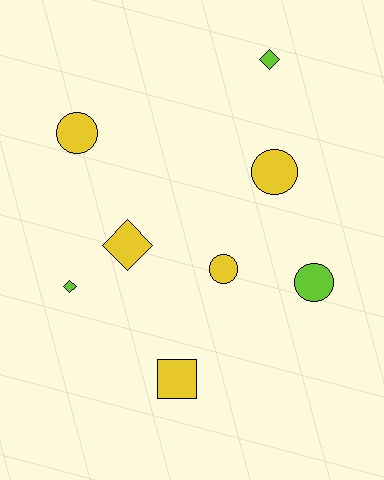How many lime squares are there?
There are no lime squares.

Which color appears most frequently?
Yellow, with 5 objects.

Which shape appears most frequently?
Circle, with 4 objects.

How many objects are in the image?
There are 8 objects.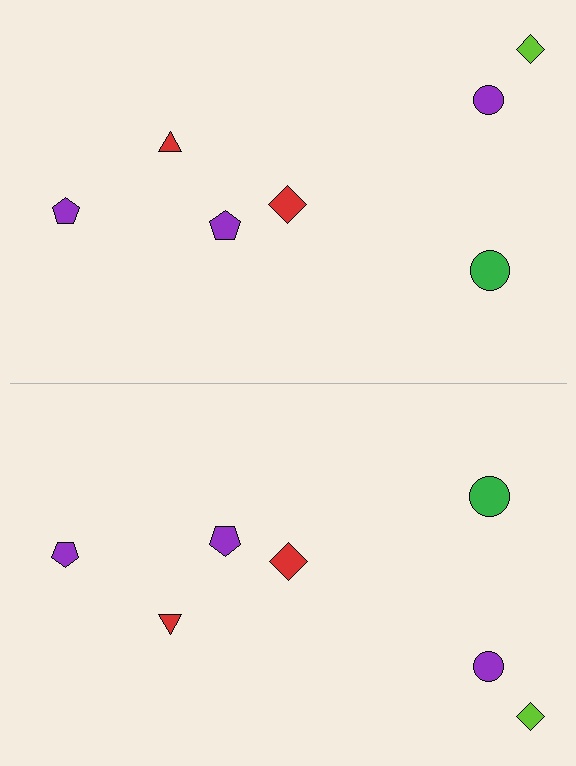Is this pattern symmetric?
Yes, this pattern has bilateral (reflection) symmetry.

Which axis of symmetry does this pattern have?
The pattern has a horizontal axis of symmetry running through the center of the image.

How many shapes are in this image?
There are 14 shapes in this image.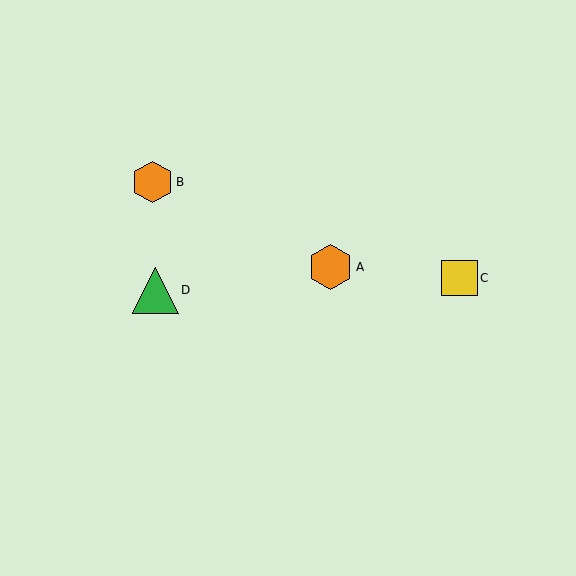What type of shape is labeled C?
Shape C is a yellow square.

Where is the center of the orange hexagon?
The center of the orange hexagon is at (152, 182).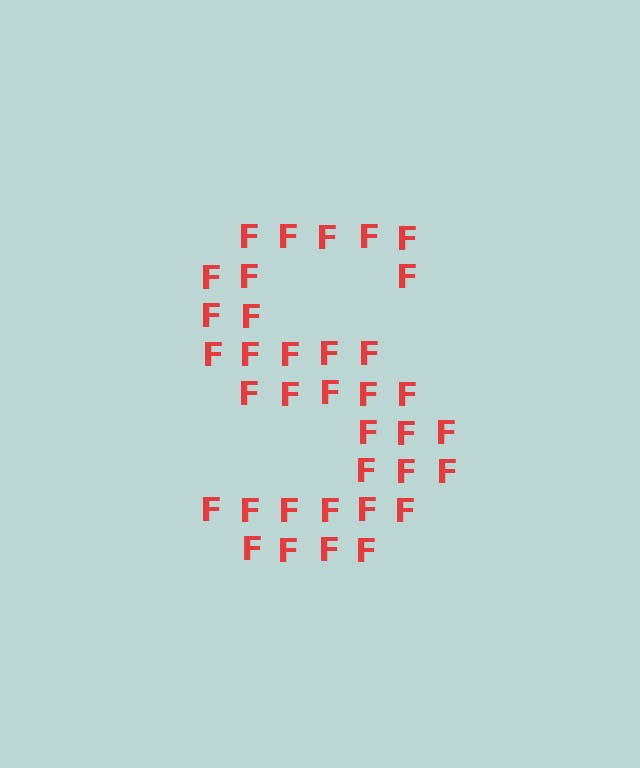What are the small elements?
The small elements are letter F's.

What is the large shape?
The large shape is the letter S.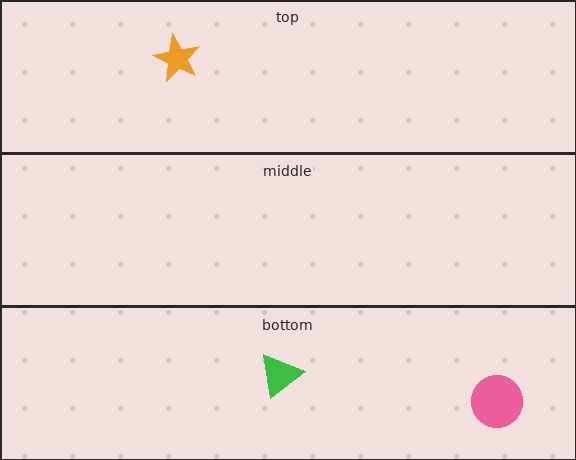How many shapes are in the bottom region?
2.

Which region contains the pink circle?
The bottom region.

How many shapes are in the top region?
1.